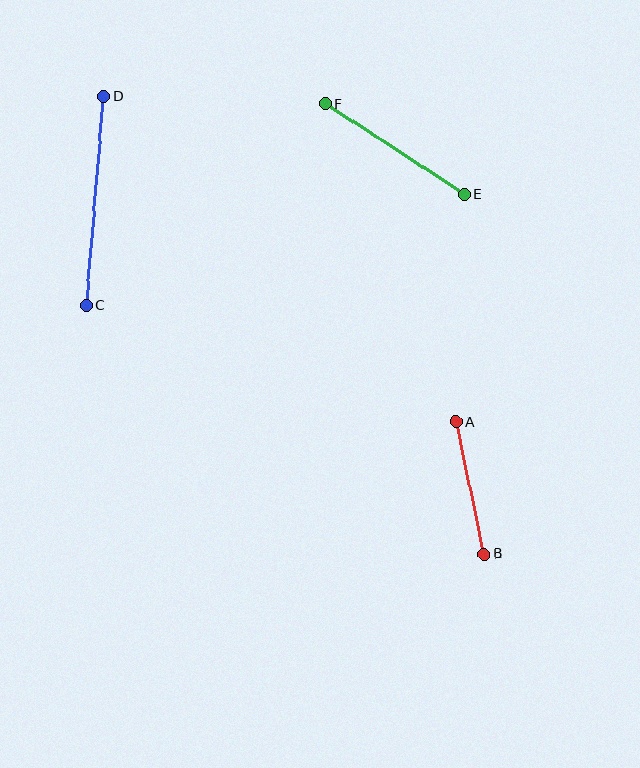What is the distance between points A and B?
The distance is approximately 135 pixels.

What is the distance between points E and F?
The distance is approximately 166 pixels.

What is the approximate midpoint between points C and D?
The midpoint is at approximately (95, 201) pixels.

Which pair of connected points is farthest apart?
Points C and D are farthest apart.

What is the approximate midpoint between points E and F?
The midpoint is at approximately (395, 149) pixels.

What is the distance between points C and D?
The distance is approximately 210 pixels.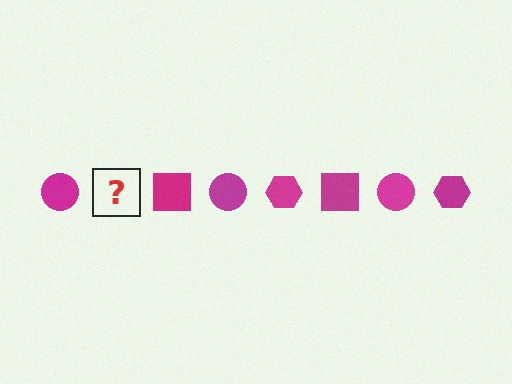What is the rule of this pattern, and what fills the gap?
The rule is that the pattern cycles through circle, hexagon, square shapes in magenta. The gap should be filled with a magenta hexagon.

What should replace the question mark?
The question mark should be replaced with a magenta hexagon.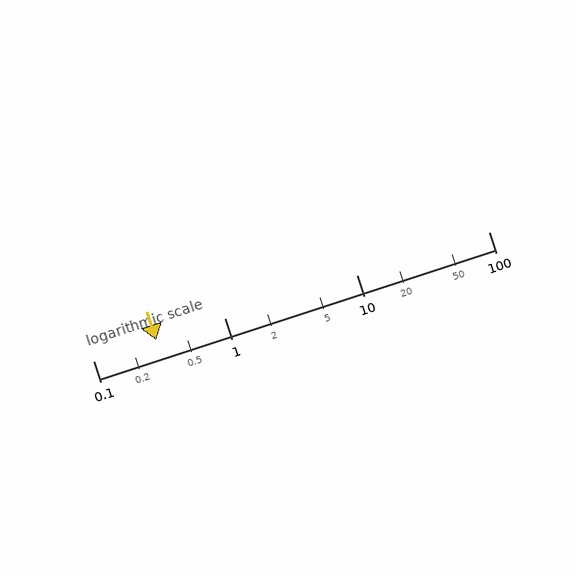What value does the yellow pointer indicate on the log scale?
The pointer indicates approximately 0.3.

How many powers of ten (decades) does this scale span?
The scale spans 3 decades, from 0.1 to 100.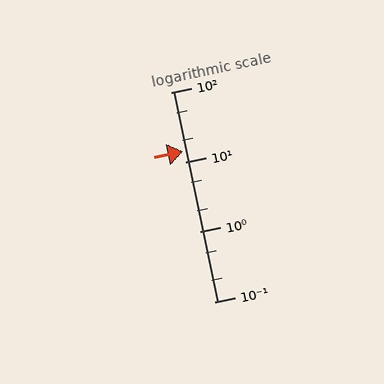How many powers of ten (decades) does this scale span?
The scale spans 3 decades, from 0.1 to 100.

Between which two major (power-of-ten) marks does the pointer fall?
The pointer is between 10 and 100.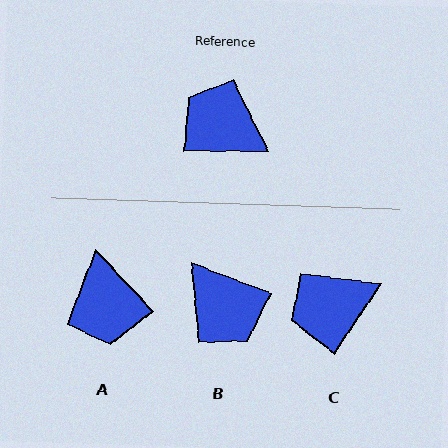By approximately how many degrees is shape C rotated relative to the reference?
Approximately 57 degrees counter-clockwise.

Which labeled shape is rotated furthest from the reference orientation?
B, about 159 degrees away.